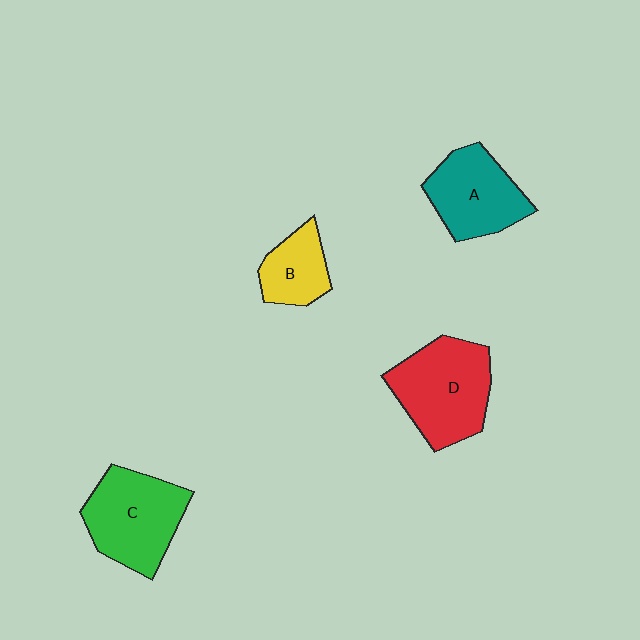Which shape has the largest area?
Shape D (red).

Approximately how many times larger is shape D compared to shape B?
Approximately 1.9 times.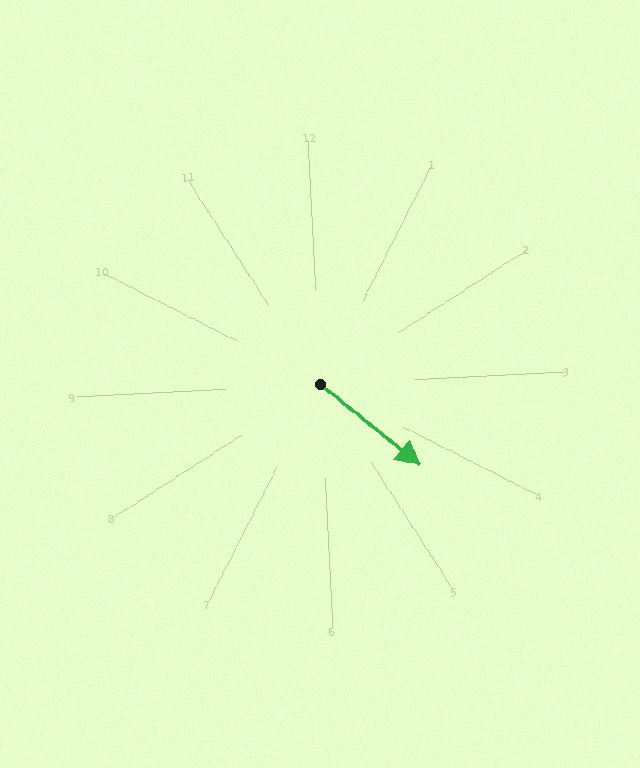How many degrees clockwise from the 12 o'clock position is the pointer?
Approximately 132 degrees.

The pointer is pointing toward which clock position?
Roughly 4 o'clock.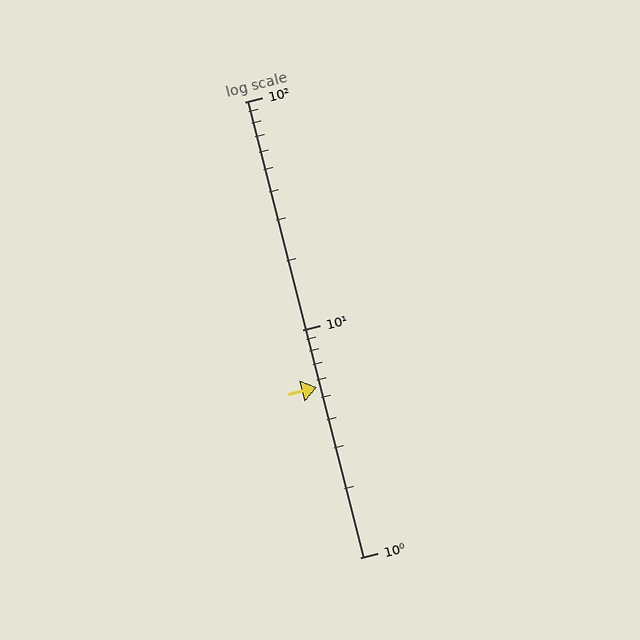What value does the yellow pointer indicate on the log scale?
The pointer indicates approximately 5.6.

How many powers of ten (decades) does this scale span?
The scale spans 2 decades, from 1 to 100.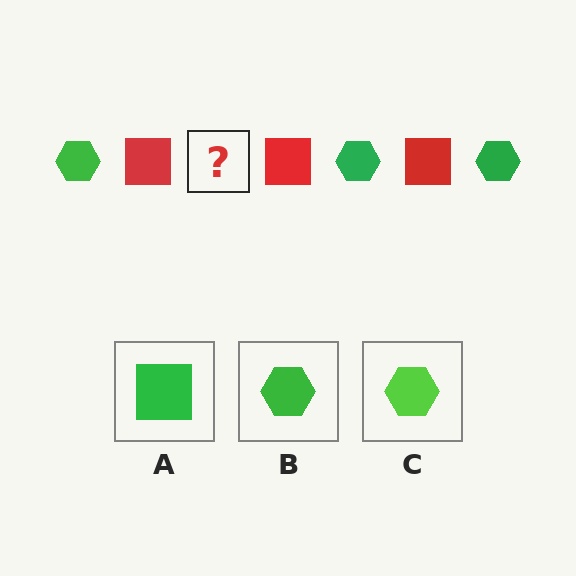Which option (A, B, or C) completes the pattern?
B.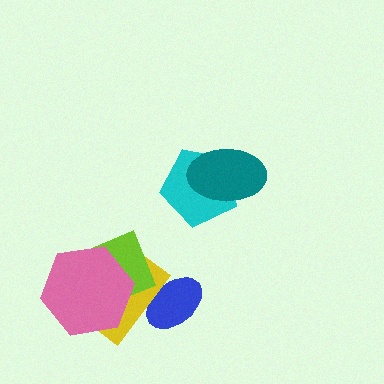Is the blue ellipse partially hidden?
Yes, it is partially covered by another shape.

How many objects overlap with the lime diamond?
2 objects overlap with the lime diamond.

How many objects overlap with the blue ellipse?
1 object overlaps with the blue ellipse.